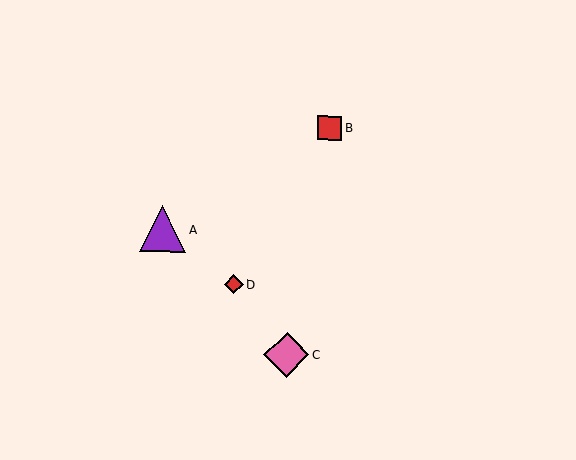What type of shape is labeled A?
Shape A is a purple triangle.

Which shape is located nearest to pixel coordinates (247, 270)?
The red diamond (labeled D) at (234, 284) is nearest to that location.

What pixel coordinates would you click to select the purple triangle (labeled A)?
Click at (163, 229) to select the purple triangle A.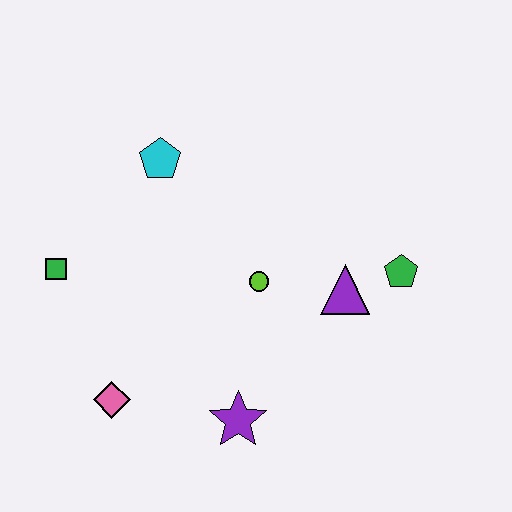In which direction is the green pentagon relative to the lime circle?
The green pentagon is to the right of the lime circle.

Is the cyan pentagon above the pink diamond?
Yes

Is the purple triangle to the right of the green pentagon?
No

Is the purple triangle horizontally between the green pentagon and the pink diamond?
Yes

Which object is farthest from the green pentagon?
The green square is farthest from the green pentagon.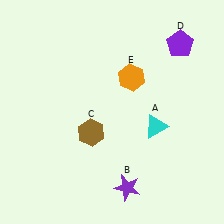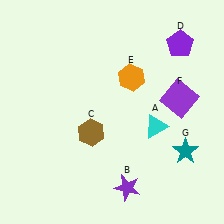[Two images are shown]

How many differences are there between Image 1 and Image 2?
There are 2 differences between the two images.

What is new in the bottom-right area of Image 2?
A teal star (G) was added in the bottom-right area of Image 2.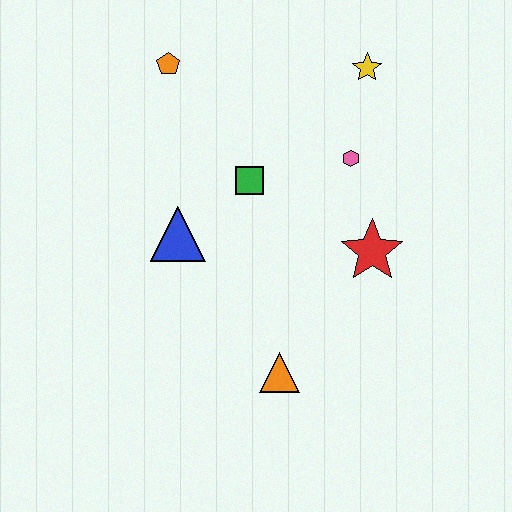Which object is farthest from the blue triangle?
The yellow star is farthest from the blue triangle.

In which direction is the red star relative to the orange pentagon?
The red star is to the right of the orange pentagon.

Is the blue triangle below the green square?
Yes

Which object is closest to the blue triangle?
The green square is closest to the blue triangle.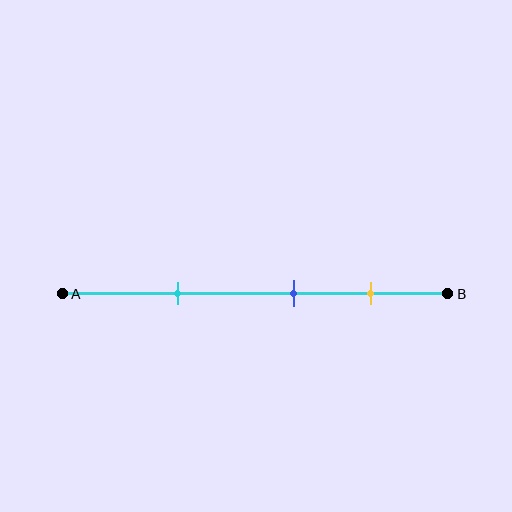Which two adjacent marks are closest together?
The blue and yellow marks are the closest adjacent pair.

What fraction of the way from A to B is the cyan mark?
The cyan mark is approximately 30% (0.3) of the way from A to B.